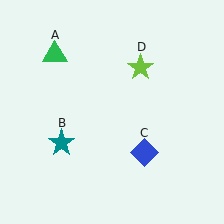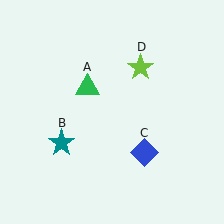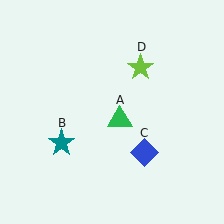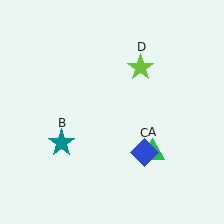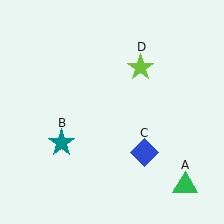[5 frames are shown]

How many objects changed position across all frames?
1 object changed position: green triangle (object A).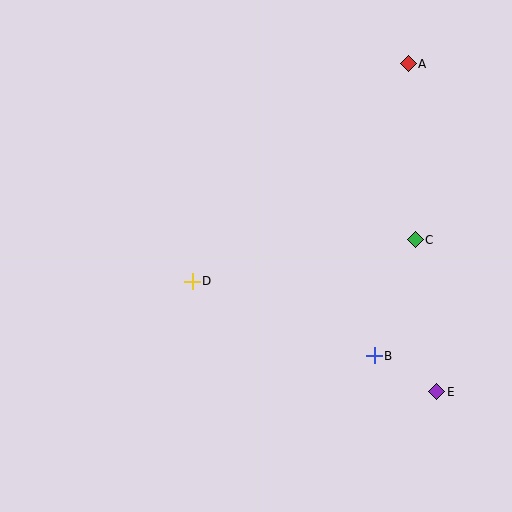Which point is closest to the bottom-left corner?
Point D is closest to the bottom-left corner.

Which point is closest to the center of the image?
Point D at (192, 281) is closest to the center.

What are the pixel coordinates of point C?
Point C is at (415, 240).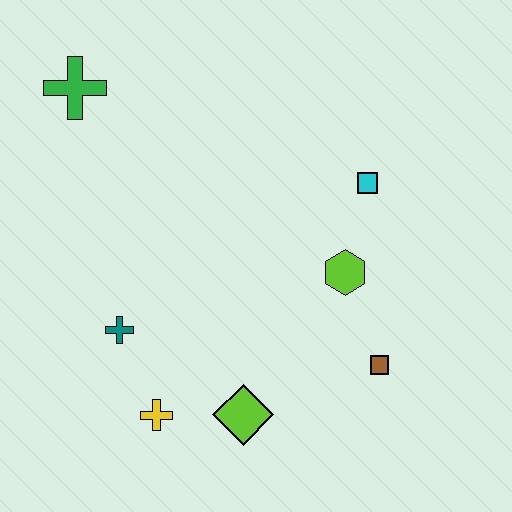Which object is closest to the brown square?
The lime hexagon is closest to the brown square.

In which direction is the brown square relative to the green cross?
The brown square is to the right of the green cross.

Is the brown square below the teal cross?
Yes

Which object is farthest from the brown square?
The green cross is farthest from the brown square.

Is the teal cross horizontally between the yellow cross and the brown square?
No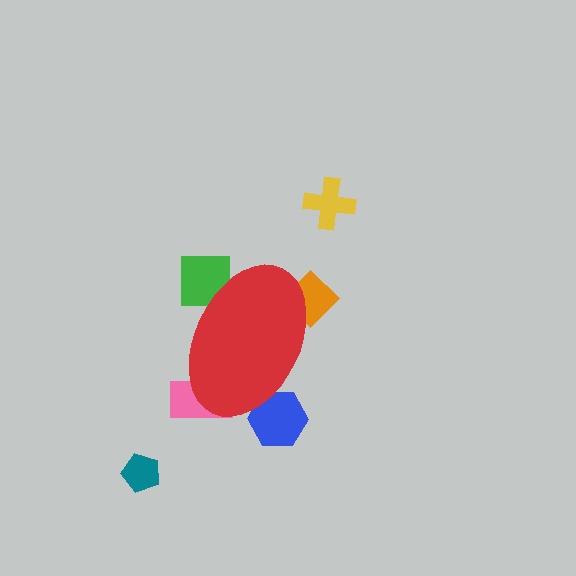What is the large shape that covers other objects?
A red ellipse.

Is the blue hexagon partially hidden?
Yes, the blue hexagon is partially hidden behind the red ellipse.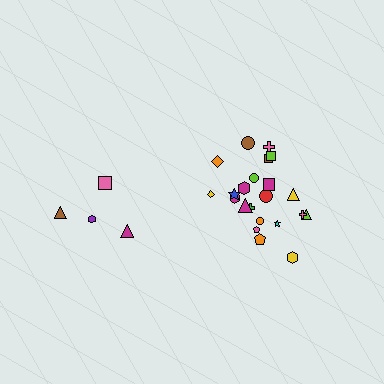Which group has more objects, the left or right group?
The right group.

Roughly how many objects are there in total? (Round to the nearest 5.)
Roughly 25 objects in total.